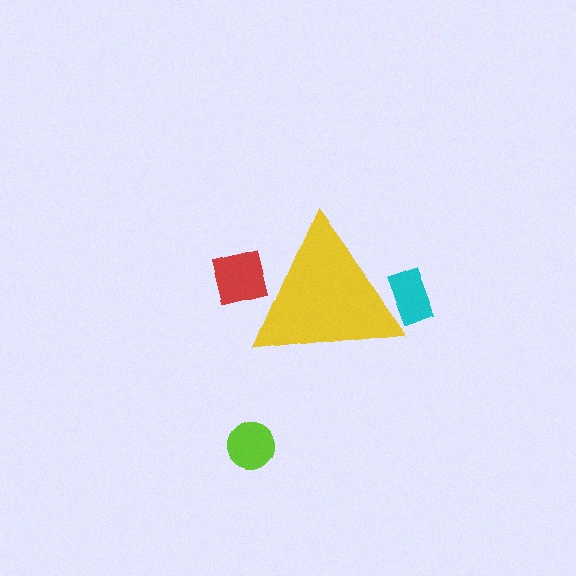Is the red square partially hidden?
Yes, the red square is partially hidden behind the yellow triangle.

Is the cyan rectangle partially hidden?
Yes, the cyan rectangle is partially hidden behind the yellow triangle.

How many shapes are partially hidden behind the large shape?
2 shapes are partially hidden.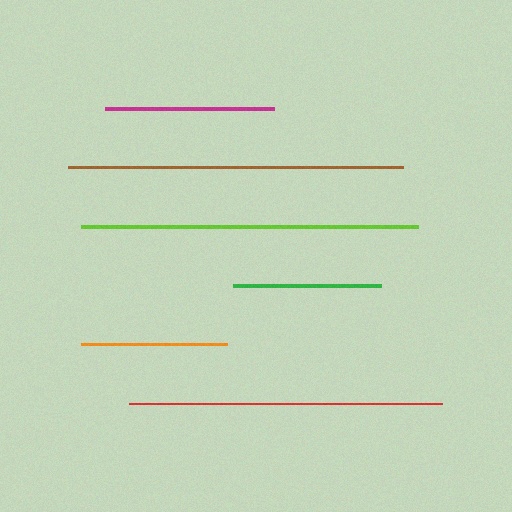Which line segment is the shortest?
The orange line is the shortest at approximately 146 pixels.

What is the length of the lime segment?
The lime segment is approximately 338 pixels long.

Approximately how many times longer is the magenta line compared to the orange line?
The magenta line is approximately 1.2 times the length of the orange line.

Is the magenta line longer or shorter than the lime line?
The lime line is longer than the magenta line.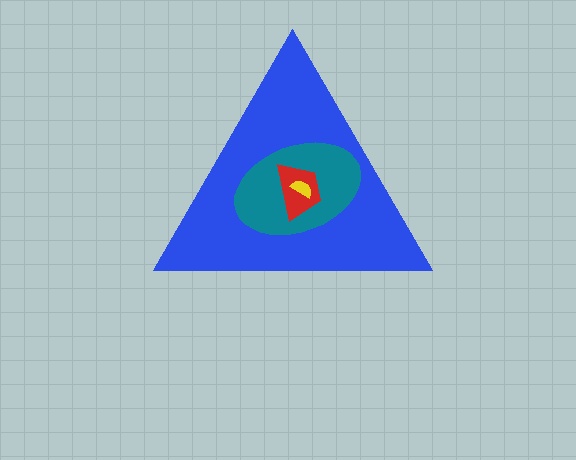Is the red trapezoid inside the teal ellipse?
Yes.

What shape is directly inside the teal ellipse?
The red trapezoid.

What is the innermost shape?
The yellow semicircle.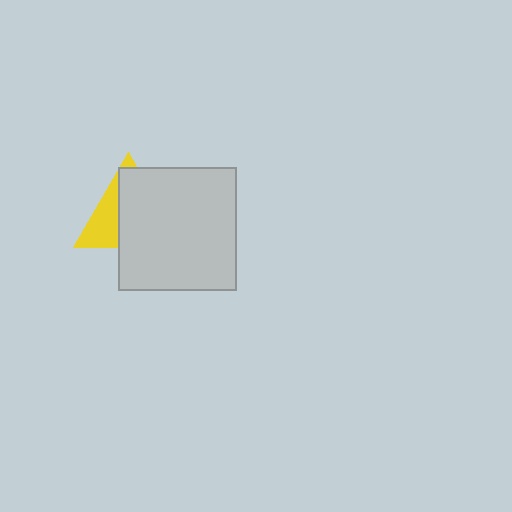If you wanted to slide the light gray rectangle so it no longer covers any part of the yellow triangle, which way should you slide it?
Slide it right — that is the most direct way to separate the two shapes.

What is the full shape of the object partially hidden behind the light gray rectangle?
The partially hidden object is a yellow triangle.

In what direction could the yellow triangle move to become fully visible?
The yellow triangle could move left. That would shift it out from behind the light gray rectangle entirely.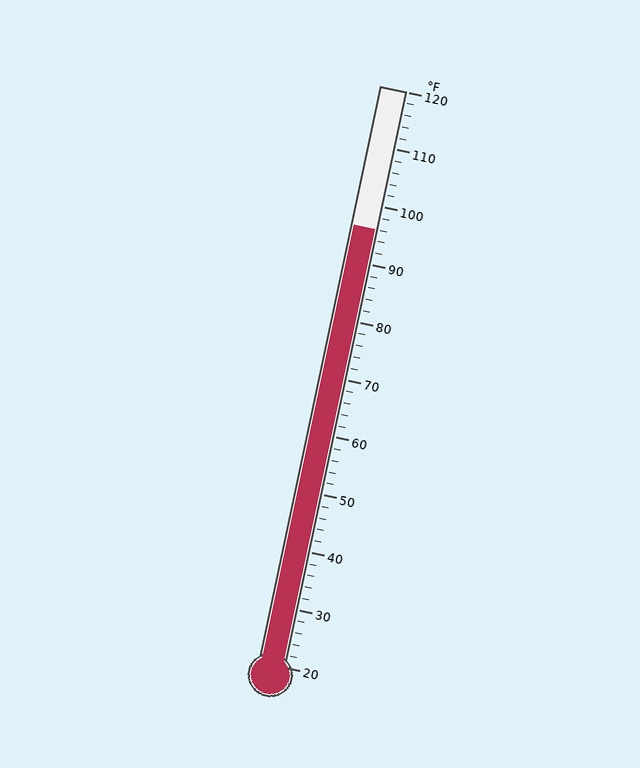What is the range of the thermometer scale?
The thermometer scale ranges from 20°F to 120°F.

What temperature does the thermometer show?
The thermometer shows approximately 96°F.